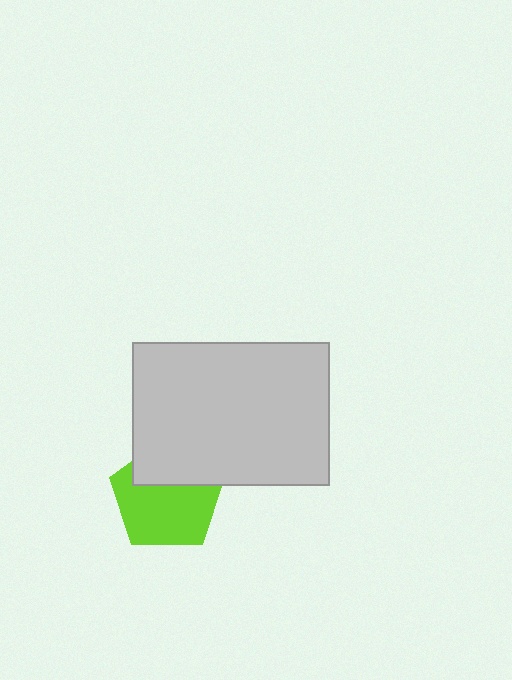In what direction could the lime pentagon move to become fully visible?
The lime pentagon could move down. That would shift it out from behind the light gray rectangle entirely.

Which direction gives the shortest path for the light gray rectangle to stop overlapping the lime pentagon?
Moving up gives the shortest separation.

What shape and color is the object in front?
The object in front is a light gray rectangle.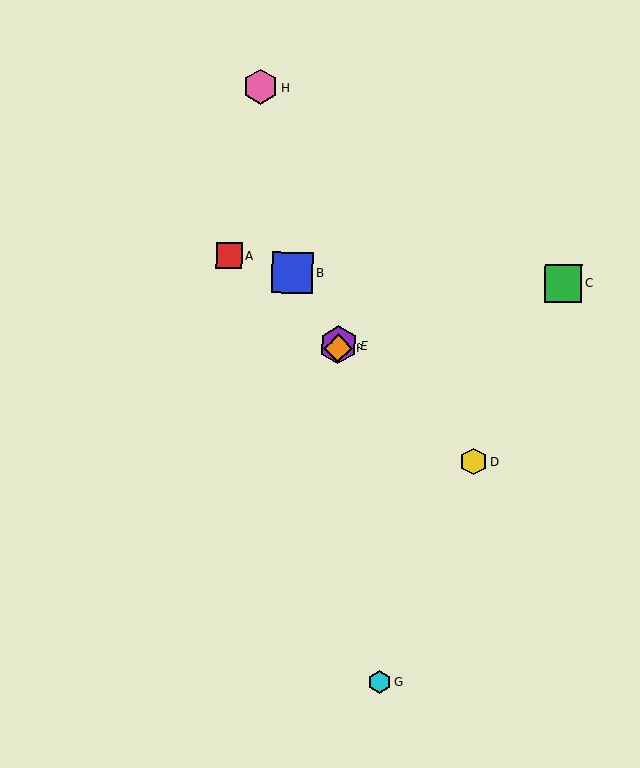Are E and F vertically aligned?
Yes, both are at x≈338.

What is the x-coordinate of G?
Object G is at x≈380.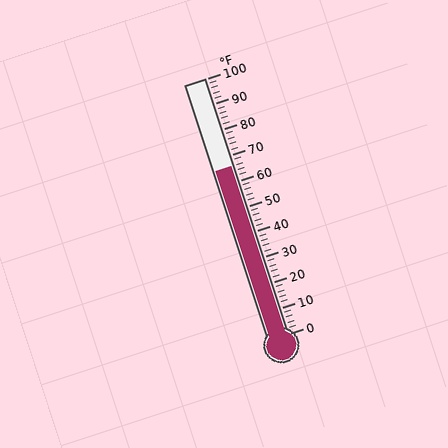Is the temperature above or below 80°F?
The temperature is below 80°F.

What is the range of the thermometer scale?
The thermometer scale ranges from 0°F to 100°F.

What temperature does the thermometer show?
The thermometer shows approximately 66°F.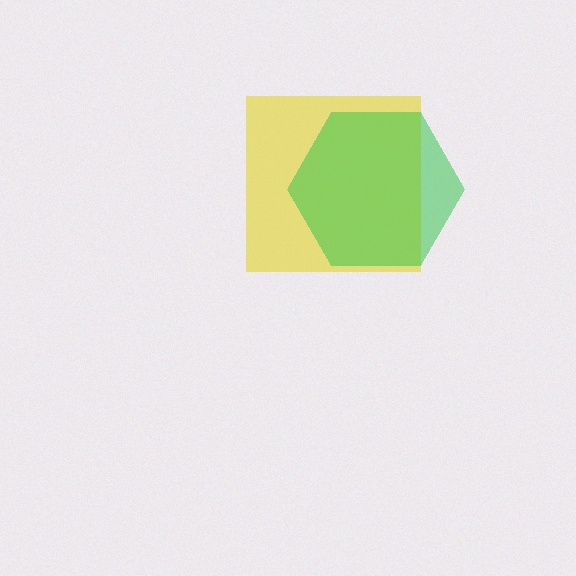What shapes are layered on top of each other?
The layered shapes are: a yellow square, a green hexagon.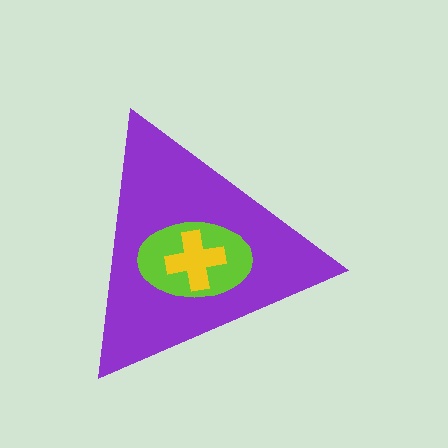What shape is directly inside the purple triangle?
The lime ellipse.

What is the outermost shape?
The purple triangle.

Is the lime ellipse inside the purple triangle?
Yes.